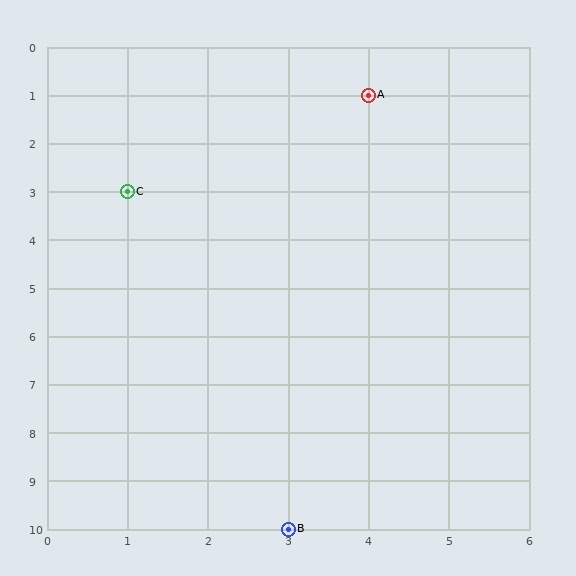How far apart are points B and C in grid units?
Points B and C are 2 columns and 7 rows apart (about 7.3 grid units diagonally).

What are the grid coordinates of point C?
Point C is at grid coordinates (1, 3).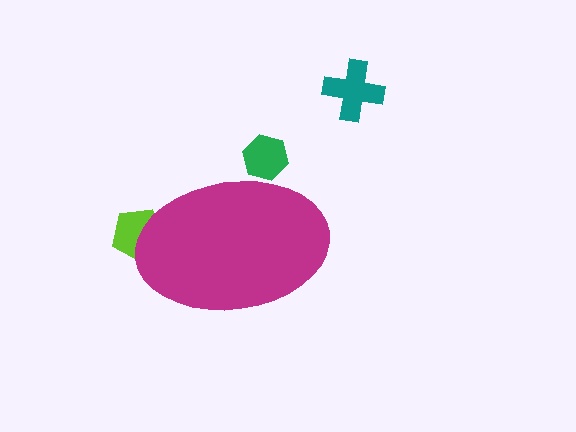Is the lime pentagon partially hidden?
Yes, the lime pentagon is partially hidden behind the magenta ellipse.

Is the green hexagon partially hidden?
Yes, the green hexagon is partially hidden behind the magenta ellipse.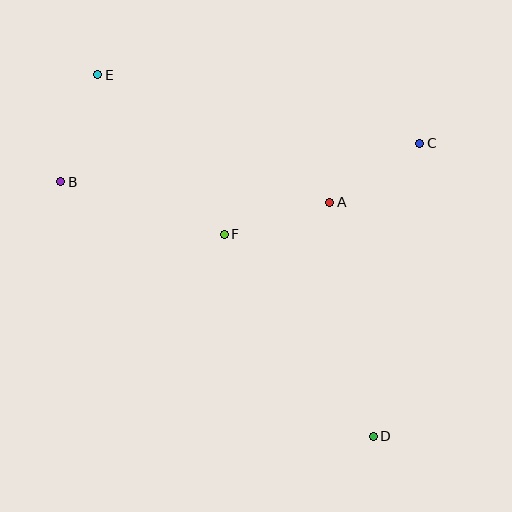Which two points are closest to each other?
Points A and C are closest to each other.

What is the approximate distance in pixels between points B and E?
The distance between B and E is approximately 113 pixels.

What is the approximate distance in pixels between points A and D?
The distance between A and D is approximately 238 pixels.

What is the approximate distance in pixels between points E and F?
The distance between E and F is approximately 203 pixels.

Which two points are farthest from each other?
Points D and E are farthest from each other.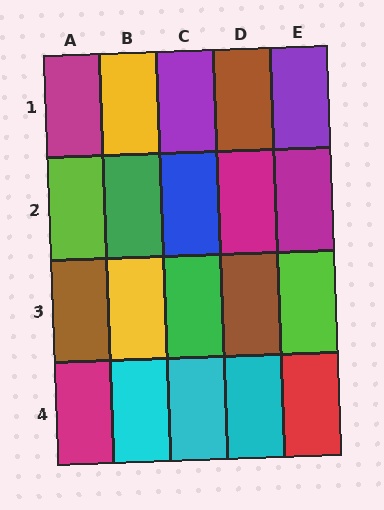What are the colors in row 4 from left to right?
Magenta, cyan, cyan, cyan, red.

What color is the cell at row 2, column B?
Green.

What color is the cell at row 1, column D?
Brown.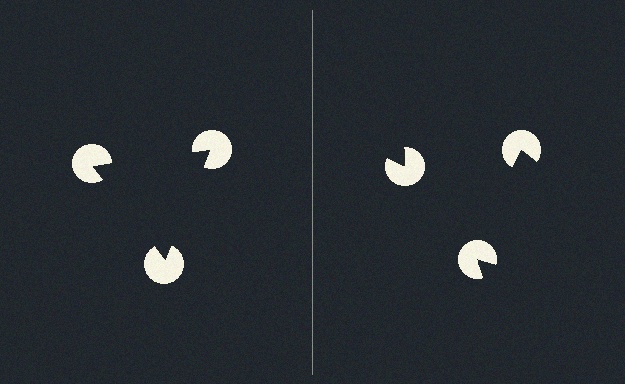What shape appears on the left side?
An illusory triangle.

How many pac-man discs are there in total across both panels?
6 — 3 on each side.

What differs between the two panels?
The pac-man discs are positioned identically on both sides; only the wedge orientations differ. On the left they align to a triangle; on the right they are misaligned.